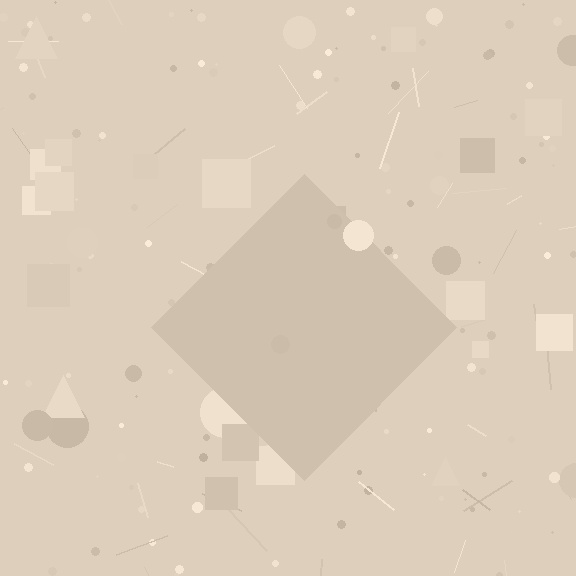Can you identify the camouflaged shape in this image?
The camouflaged shape is a diamond.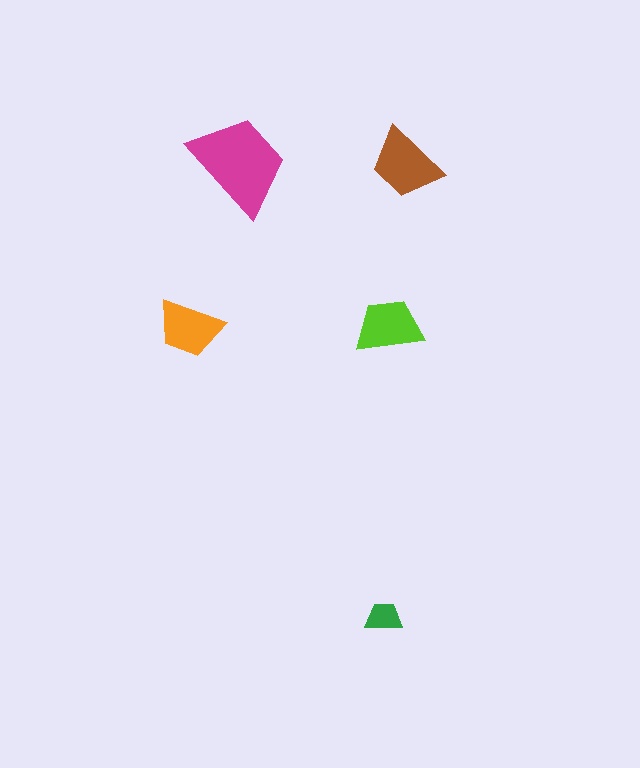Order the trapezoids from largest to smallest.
the magenta one, the brown one, the lime one, the orange one, the green one.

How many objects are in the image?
There are 5 objects in the image.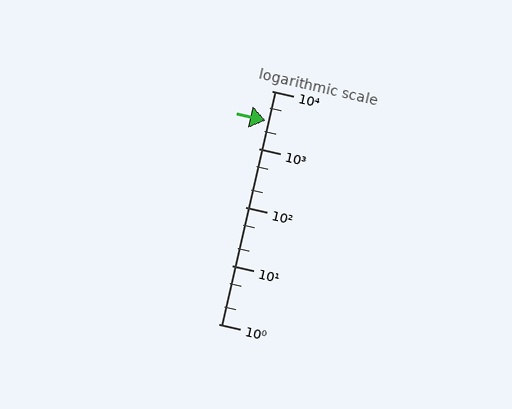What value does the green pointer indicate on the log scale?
The pointer indicates approximately 3100.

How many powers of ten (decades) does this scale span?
The scale spans 4 decades, from 1 to 10000.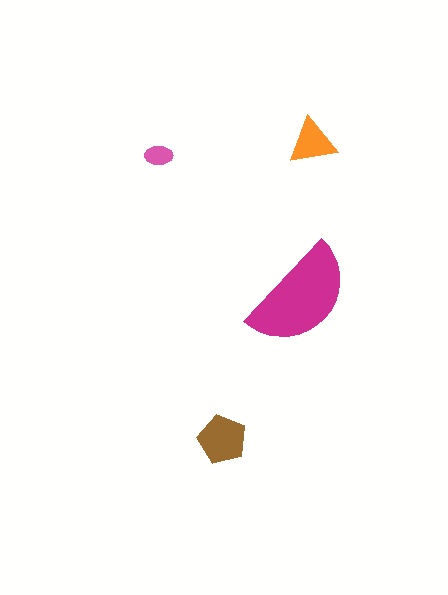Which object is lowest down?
The brown pentagon is bottommost.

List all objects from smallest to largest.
The pink ellipse, the orange triangle, the brown pentagon, the magenta semicircle.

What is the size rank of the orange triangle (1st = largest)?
3rd.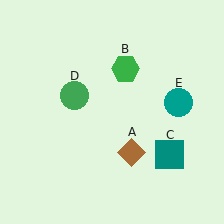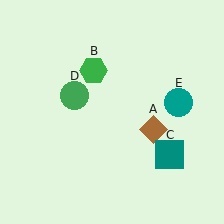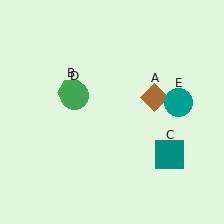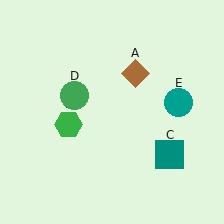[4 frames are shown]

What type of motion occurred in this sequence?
The brown diamond (object A), green hexagon (object B) rotated counterclockwise around the center of the scene.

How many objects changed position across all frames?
2 objects changed position: brown diamond (object A), green hexagon (object B).